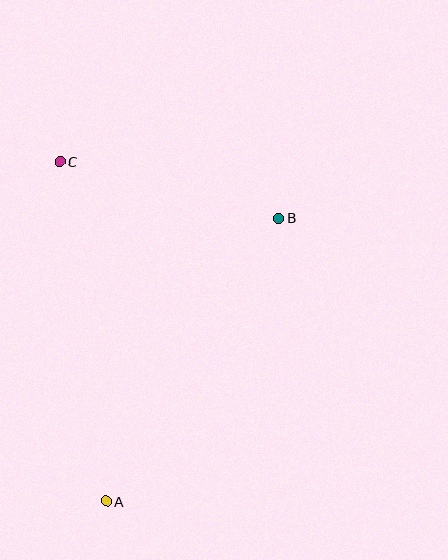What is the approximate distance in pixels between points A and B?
The distance between A and B is approximately 331 pixels.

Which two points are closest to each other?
Points B and C are closest to each other.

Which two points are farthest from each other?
Points A and C are farthest from each other.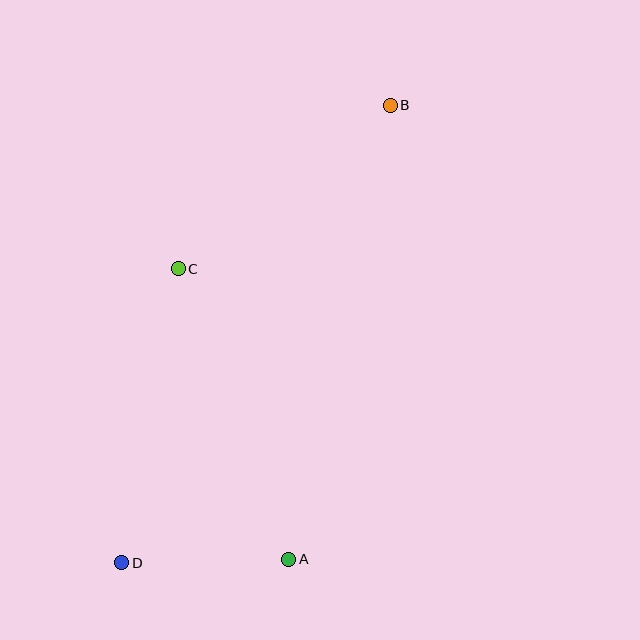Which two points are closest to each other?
Points A and D are closest to each other.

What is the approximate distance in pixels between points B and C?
The distance between B and C is approximately 268 pixels.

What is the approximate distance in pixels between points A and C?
The distance between A and C is approximately 311 pixels.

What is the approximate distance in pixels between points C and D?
The distance between C and D is approximately 299 pixels.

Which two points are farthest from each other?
Points B and D are farthest from each other.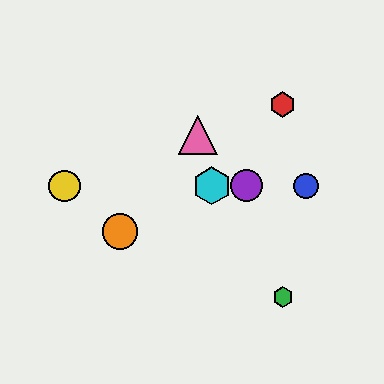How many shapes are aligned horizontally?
4 shapes (the blue circle, the yellow circle, the purple circle, the cyan hexagon) are aligned horizontally.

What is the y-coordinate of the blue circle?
The blue circle is at y≈186.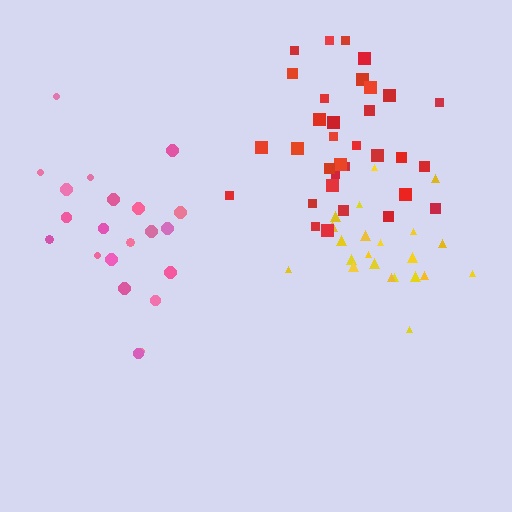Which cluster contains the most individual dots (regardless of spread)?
Red (33).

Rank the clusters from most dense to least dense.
yellow, red, pink.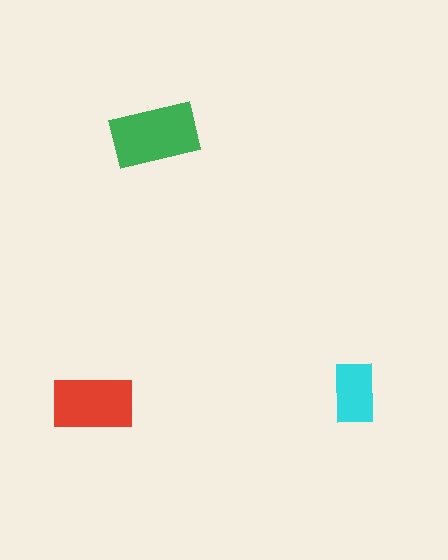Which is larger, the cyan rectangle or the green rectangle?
The green one.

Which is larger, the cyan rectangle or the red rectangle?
The red one.